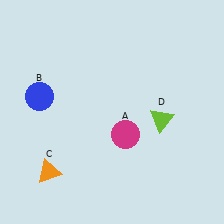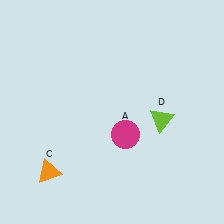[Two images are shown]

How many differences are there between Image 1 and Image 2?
There is 1 difference between the two images.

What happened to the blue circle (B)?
The blue circle (B) was removed in Image 2. It was in the top-left area of Image 1.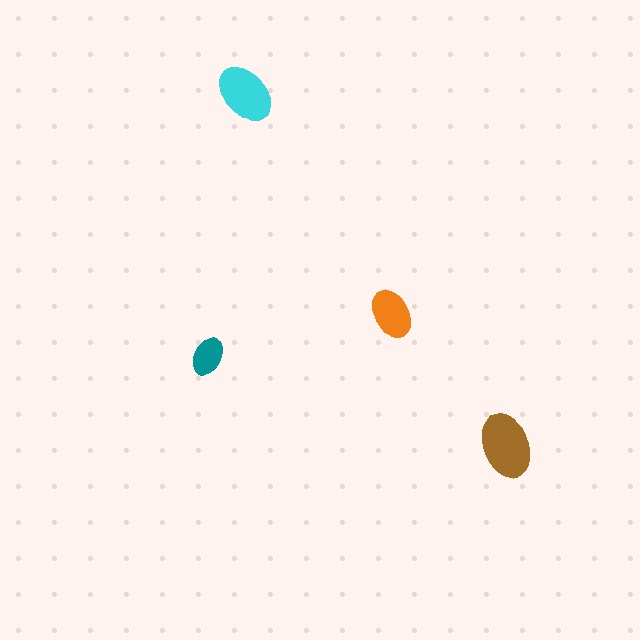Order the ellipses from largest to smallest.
the brown one, the cyan one, the orange one, the teal one.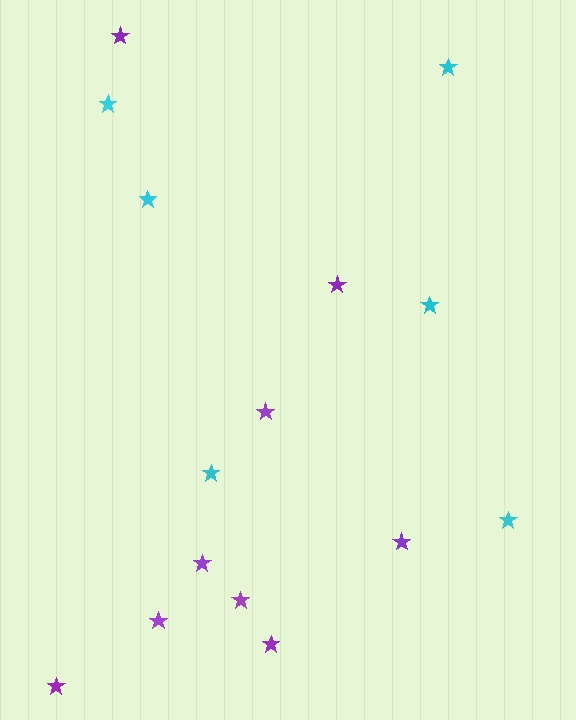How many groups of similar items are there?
There are 2 groups: one group of cyan stars (6) and one group of purple stars (9).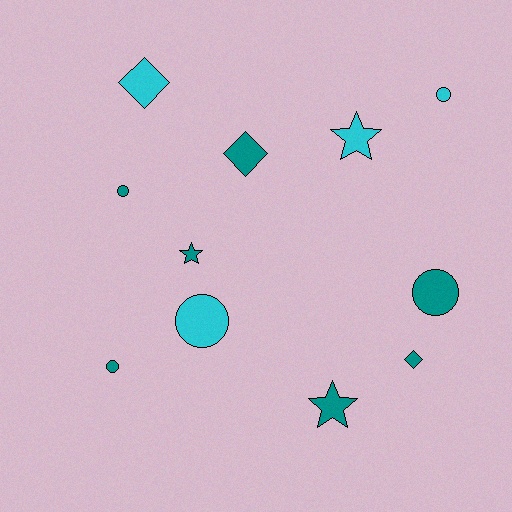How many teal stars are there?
There are 2 teal stars.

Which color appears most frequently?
Teal, with 7 objects.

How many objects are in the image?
There are 11 objects.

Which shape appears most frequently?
Circle, with 5 objects.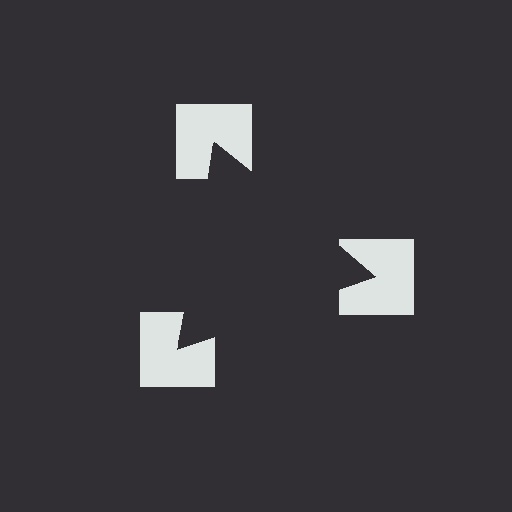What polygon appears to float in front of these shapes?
An illusory triangle — its edges are inferred from the aligned wedge cuts in the notched squares, not physically drawn.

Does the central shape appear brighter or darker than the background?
It typically appears slightly darker than the background, even though no actual brightness change is drawn.